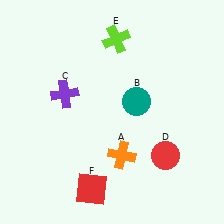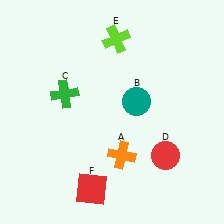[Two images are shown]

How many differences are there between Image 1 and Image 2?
There is 1 difference between the two images.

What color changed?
The cross (C) changed from purple in Image 1 to green in Image 2.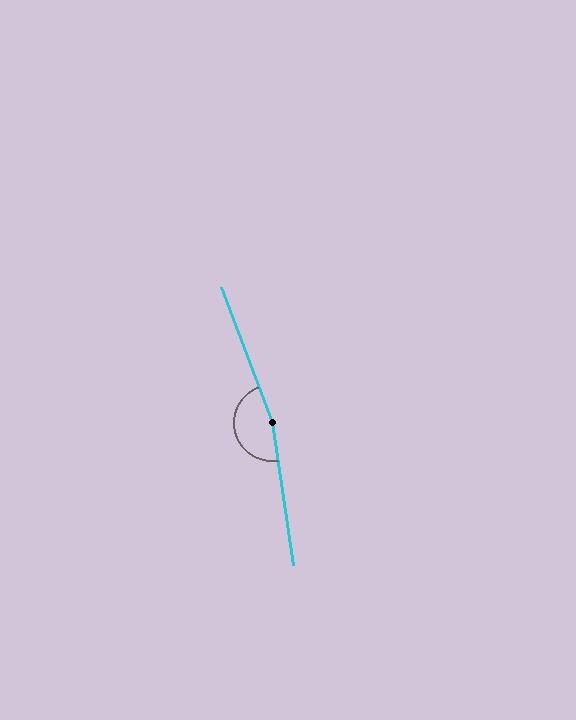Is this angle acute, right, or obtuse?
It is obtuse.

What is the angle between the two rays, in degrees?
Approximately 168 degrees.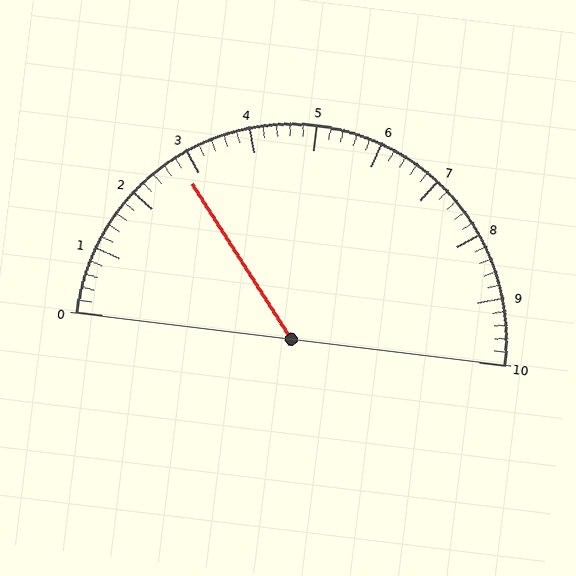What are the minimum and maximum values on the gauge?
The gauge ranges from 0 to 10.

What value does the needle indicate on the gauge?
The needle indicates approximately 2.8.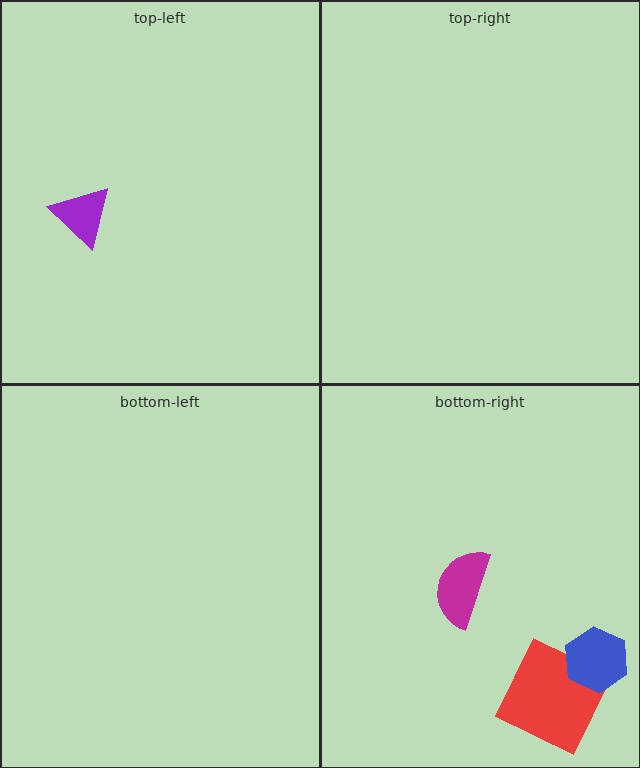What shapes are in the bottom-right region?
The red square, the blue hexagon, the magenta semicircle.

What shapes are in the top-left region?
The purple triangle.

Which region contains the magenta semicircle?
The bottom-right region.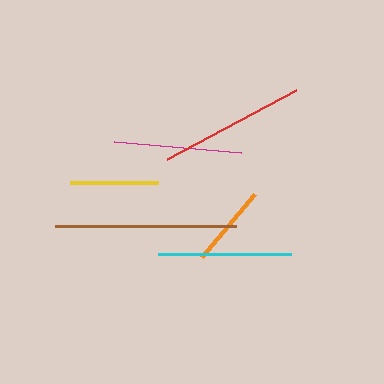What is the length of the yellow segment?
The yellow segment is approximately 88 pixels long.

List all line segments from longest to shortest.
From longest to shortest: brown, red, cyan, magenta, yellow, orange.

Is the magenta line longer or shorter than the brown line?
The brown line is longer than the magenta line.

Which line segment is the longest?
The brown line is the longest at approximately 180 pixels.